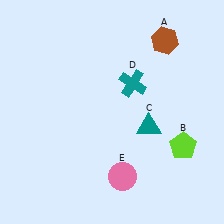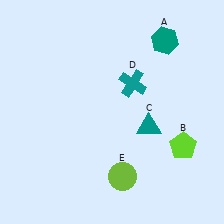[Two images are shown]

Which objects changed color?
A changed from brown to teal. E changed from pink to lime.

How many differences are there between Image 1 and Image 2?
There are 2 differences between the two images.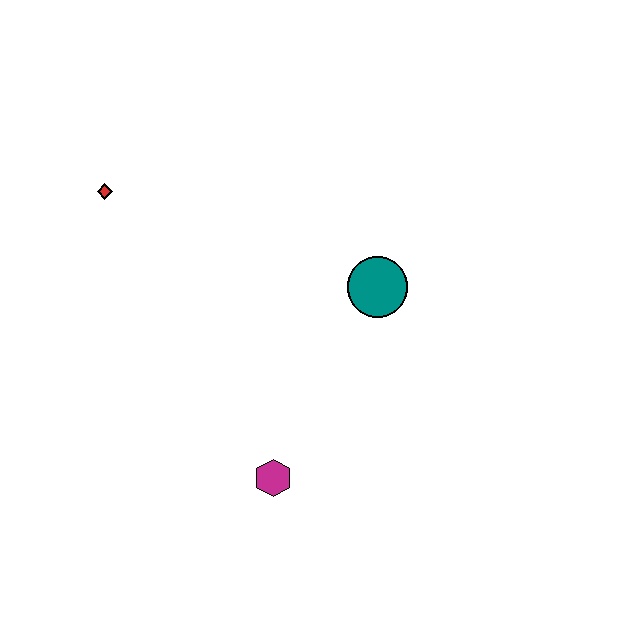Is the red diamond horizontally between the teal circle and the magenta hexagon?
No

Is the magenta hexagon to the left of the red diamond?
No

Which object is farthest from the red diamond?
The magenta hexagon is farthest from the red diamond.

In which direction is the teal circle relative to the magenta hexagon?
The teal circle is above the magenta hexagon.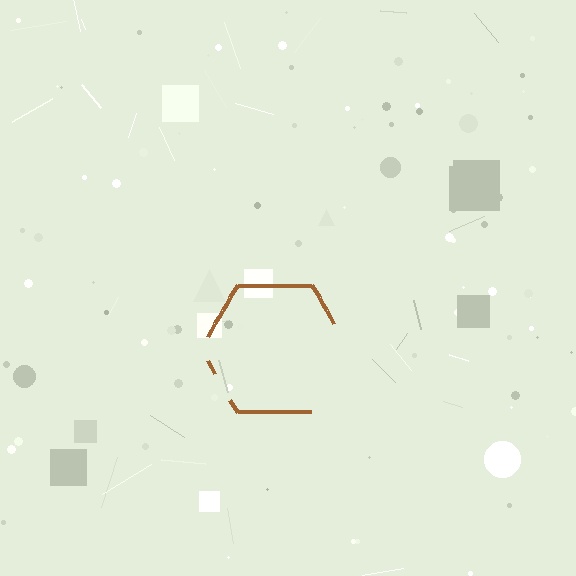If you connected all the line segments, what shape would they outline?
They would outline a hexagon.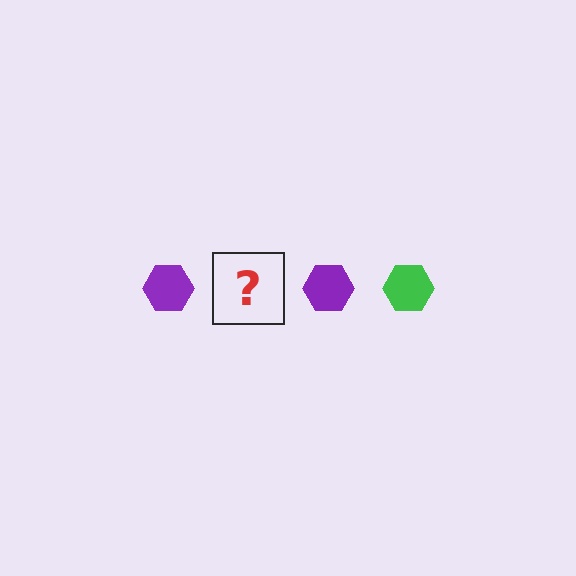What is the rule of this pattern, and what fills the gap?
The rule is that the pattern cycles through purple, green hexagons. The gap should be filled with a green hexagon.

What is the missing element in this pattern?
The missing element is a green hexagon.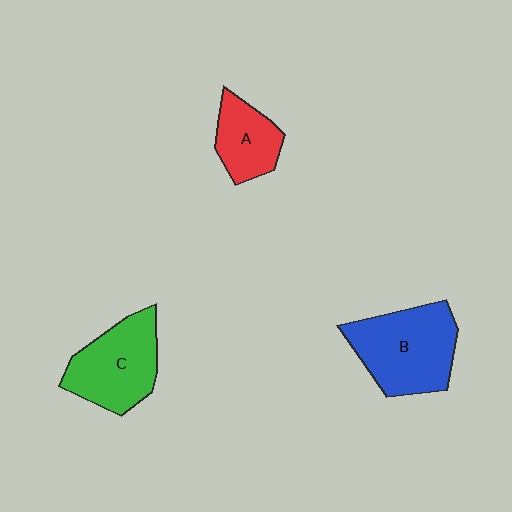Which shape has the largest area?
Shape B (blue).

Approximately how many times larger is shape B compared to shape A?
Approximately 1.8 times.